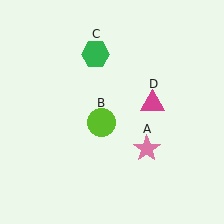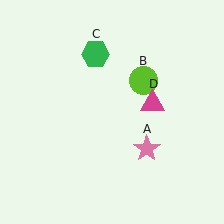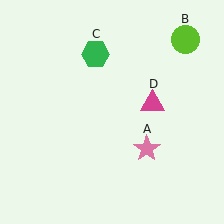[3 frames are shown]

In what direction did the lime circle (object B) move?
The lime circle (object B) moved up and to the right.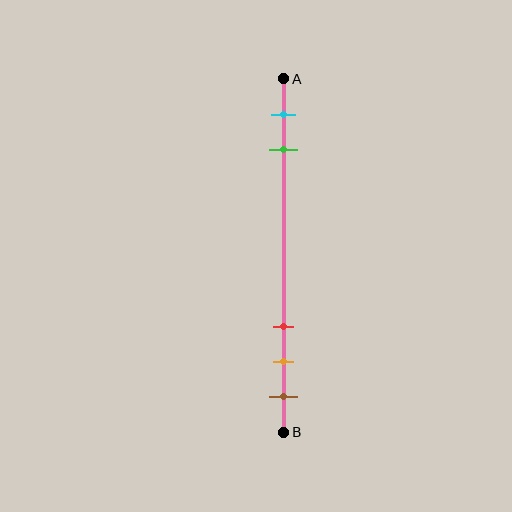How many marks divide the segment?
There are 5 marks dividing the segment.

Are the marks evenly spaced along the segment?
No, the marks are not evenly spaced.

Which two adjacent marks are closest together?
The orange and brown marks are the closest adjacent pair.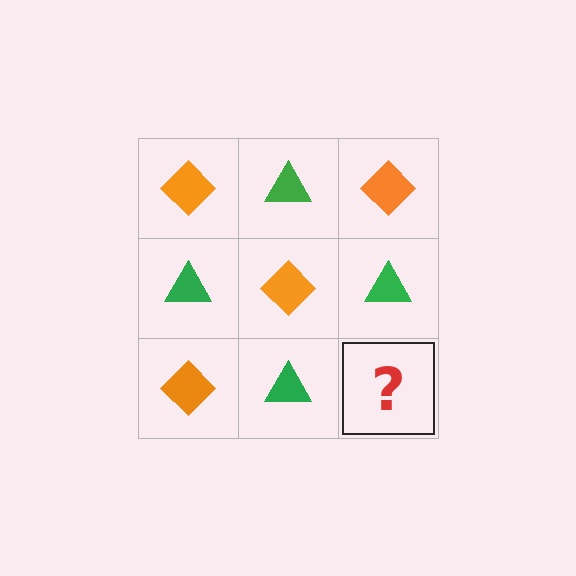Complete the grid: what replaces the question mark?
The question mark should be replaced with an orange diamond.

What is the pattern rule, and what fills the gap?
The rule is that it alternates orange diamond and green triangle in a checkerboard pattern. The gap should be filled with an orange diamond.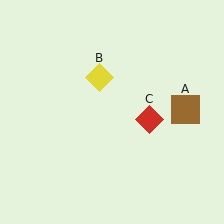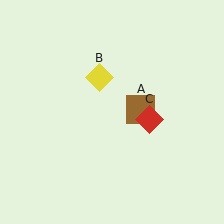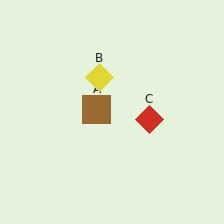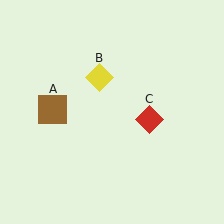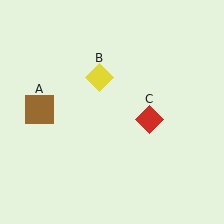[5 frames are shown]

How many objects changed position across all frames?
1 object changed position: brown square (object A).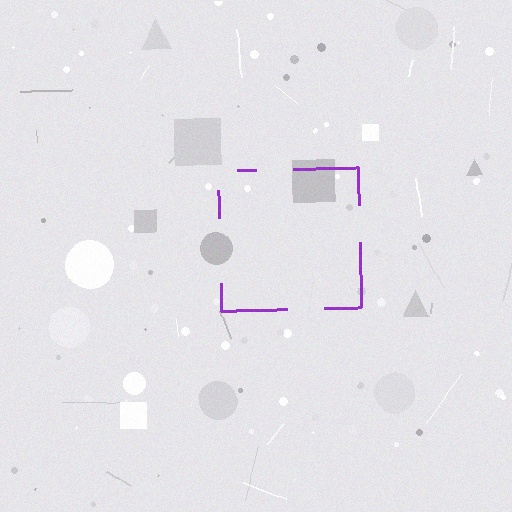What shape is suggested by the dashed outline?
The dashed outline suggests a square.